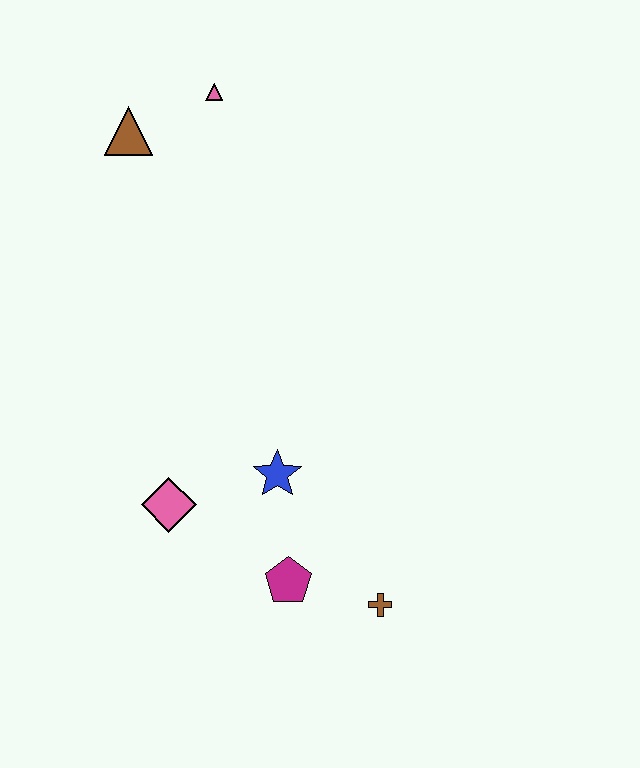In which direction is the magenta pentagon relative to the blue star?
The magenta pentagon is below the blue star.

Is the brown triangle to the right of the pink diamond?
No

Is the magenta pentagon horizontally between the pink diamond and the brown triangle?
No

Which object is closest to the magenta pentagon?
The brown cross is closest to the magenta pentagon.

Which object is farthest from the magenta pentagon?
The pink triangle is farthest from the magenta pentagon.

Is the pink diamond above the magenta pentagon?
Yes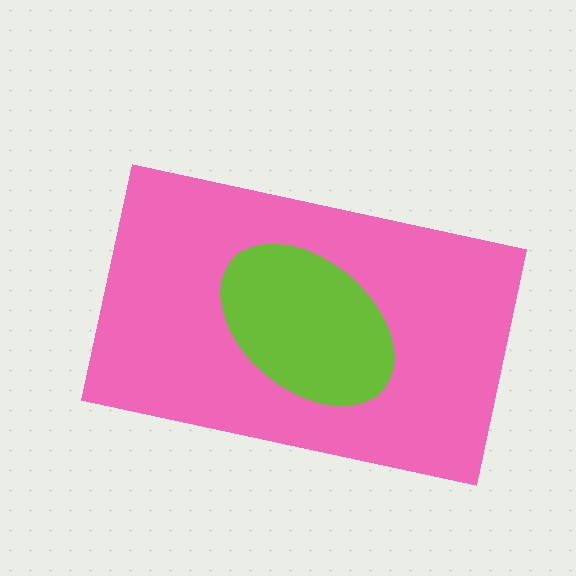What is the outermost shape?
The pink rectangle.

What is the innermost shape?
The lime ellipse.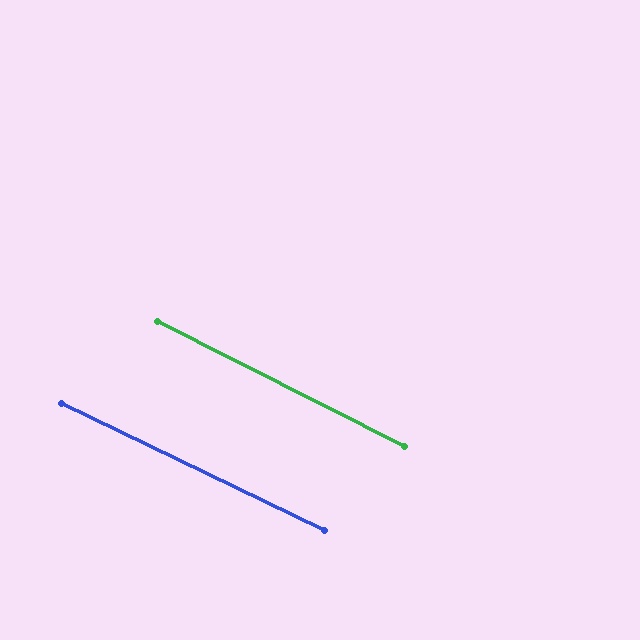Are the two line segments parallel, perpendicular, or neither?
Parallel — their directions differ by only 0.9°.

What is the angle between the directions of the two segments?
Approximately 1 degree.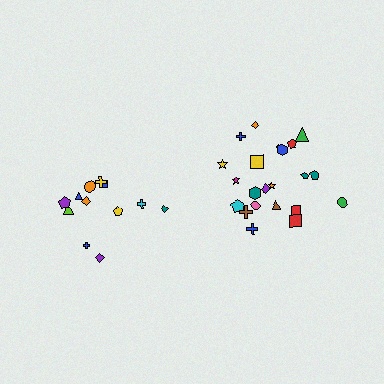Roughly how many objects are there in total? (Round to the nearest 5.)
Roughly 35 objects in total.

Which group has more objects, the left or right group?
The right group.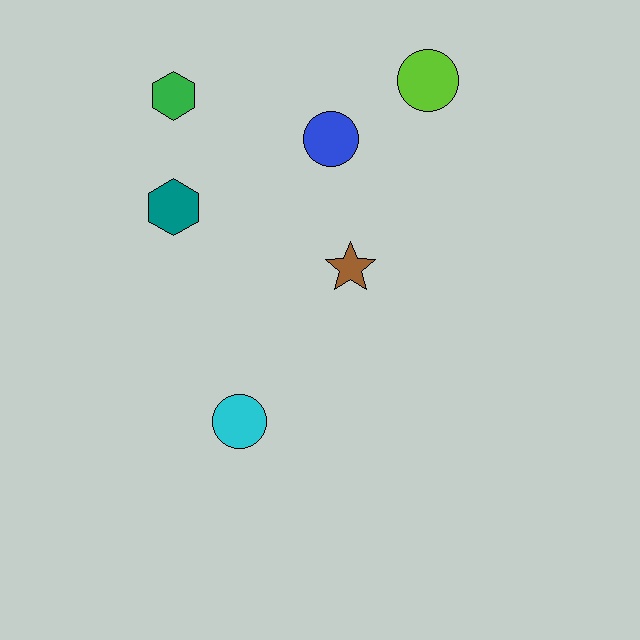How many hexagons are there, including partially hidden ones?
There are 2 hexagons.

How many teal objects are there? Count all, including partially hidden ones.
There is 1 teal object.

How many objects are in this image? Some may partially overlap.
There are 6 objects.